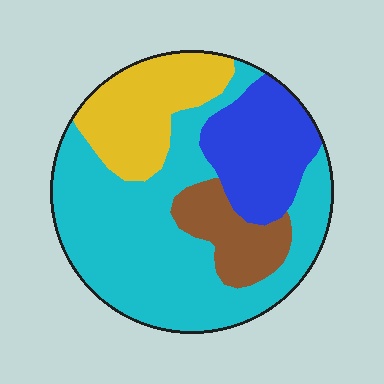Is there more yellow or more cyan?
Cyan.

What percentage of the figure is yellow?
Yellow covers around 20% of the figure.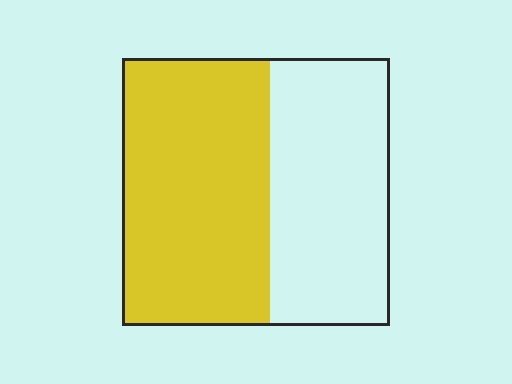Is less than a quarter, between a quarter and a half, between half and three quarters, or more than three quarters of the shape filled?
Between half and three quarters.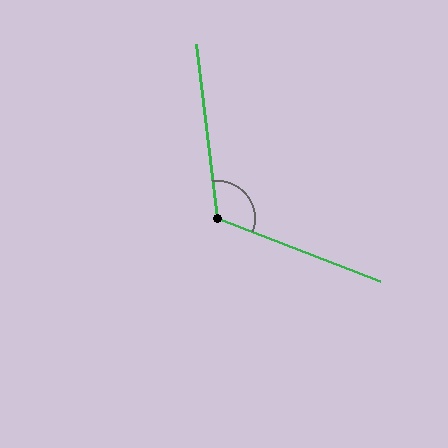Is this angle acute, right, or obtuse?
It is obtuse.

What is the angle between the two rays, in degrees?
Approximately 118 degrees.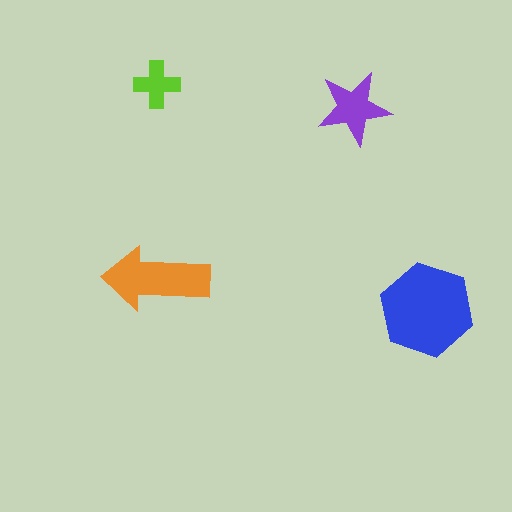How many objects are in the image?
There are 4 objects in the image.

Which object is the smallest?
The lime cross.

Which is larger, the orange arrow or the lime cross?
The orange arrow.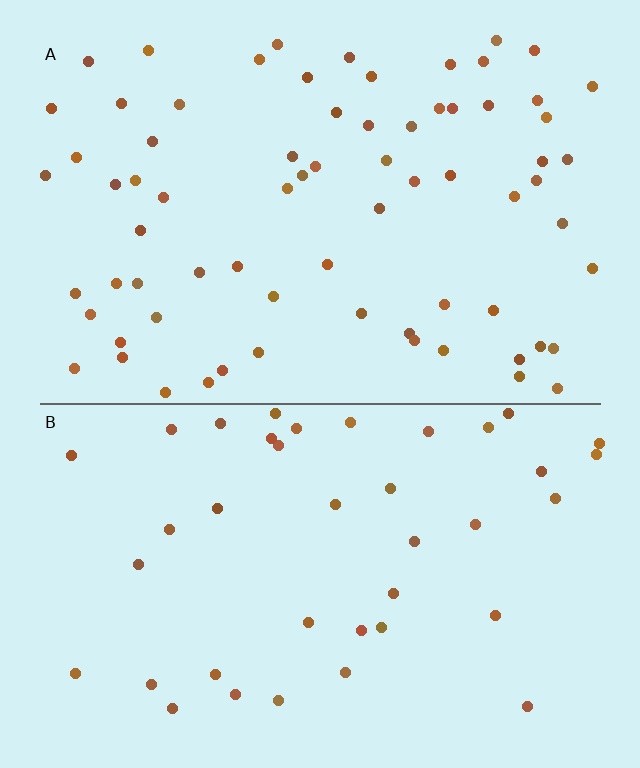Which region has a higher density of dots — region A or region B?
A (the top).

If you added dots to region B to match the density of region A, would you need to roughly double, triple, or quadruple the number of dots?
Approximately double.